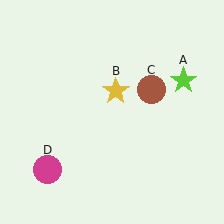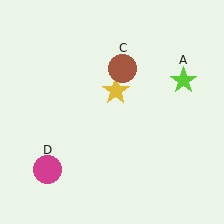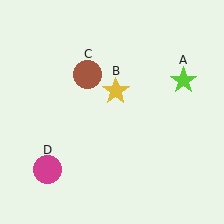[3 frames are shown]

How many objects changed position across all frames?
1 object changed position: brown circle (object C).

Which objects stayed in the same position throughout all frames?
Lime star (object A) and yellow star (object B) and magenta circle (object D) remained stationary.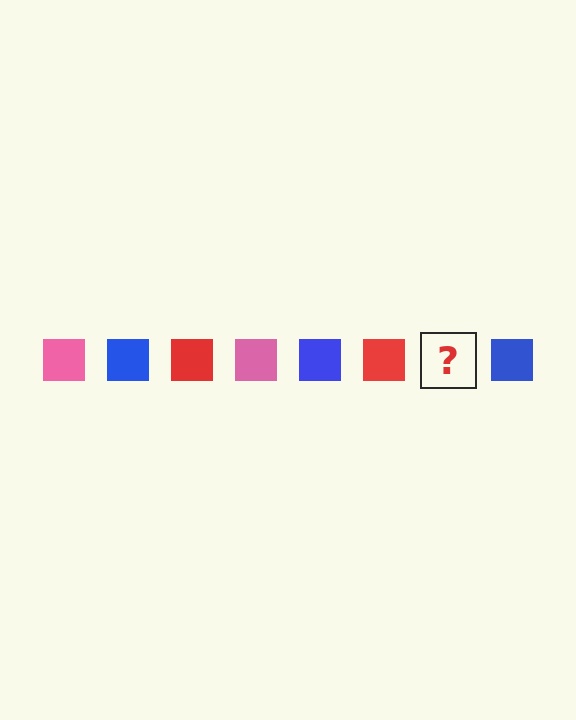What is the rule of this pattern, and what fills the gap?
The rule is that the pattern cycles through pink, blue, red squares. The gap should be filled with a pink square.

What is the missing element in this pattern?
The missing element is a pink square.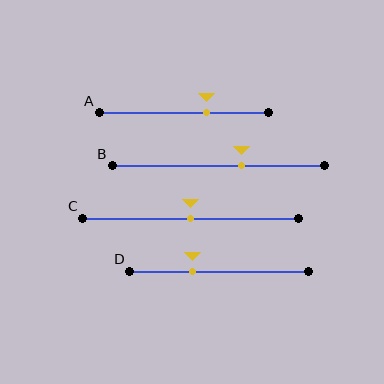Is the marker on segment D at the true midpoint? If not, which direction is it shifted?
No, the marker on segment D is shifted to the left by about 15% of the segment length.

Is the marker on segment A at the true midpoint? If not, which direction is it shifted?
No, the marker on segment A is shifted to the right by about 13% of the segment length.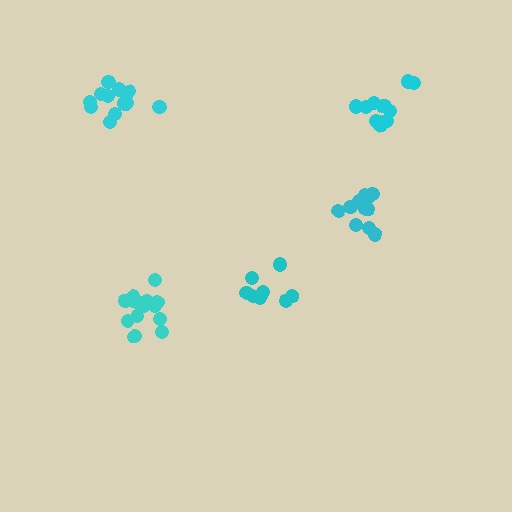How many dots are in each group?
Group 1: 12 dots, Group 2: 8 dots, Group 3: 13 dots, Group 4: 14 dots, Group 5: 11 dots (58 total).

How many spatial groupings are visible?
There are 5 spatial groupings.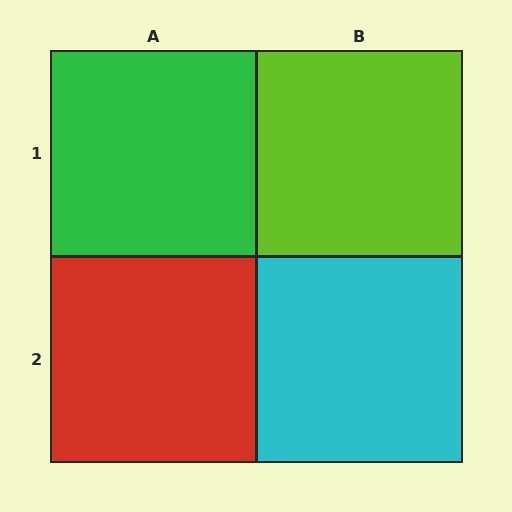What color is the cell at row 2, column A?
Red.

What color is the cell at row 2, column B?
Cyan.